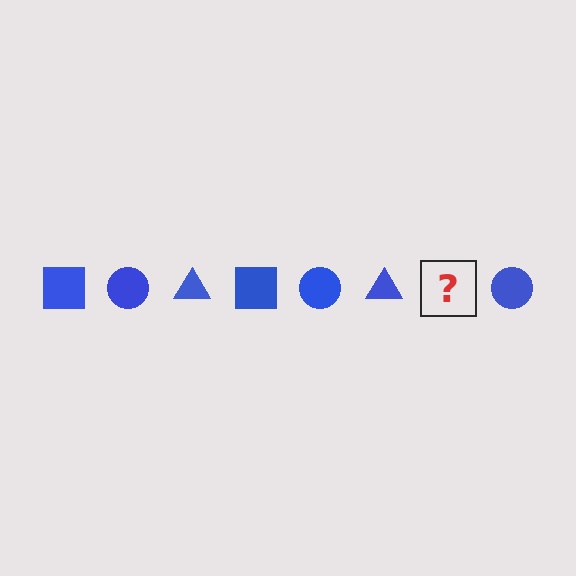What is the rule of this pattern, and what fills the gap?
The rule is that the pattern cycles through square, circle, triangle shapes in blue. The gap should be filled with a blue square.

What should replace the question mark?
The question mark should be replaced with a blue square.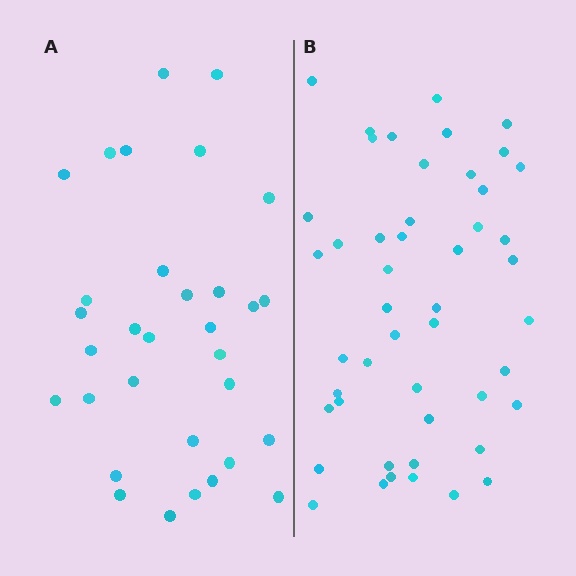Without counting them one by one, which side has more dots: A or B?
Region B (the right region) has more dots.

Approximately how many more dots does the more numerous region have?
Region B has approximately 15 more dots than region A.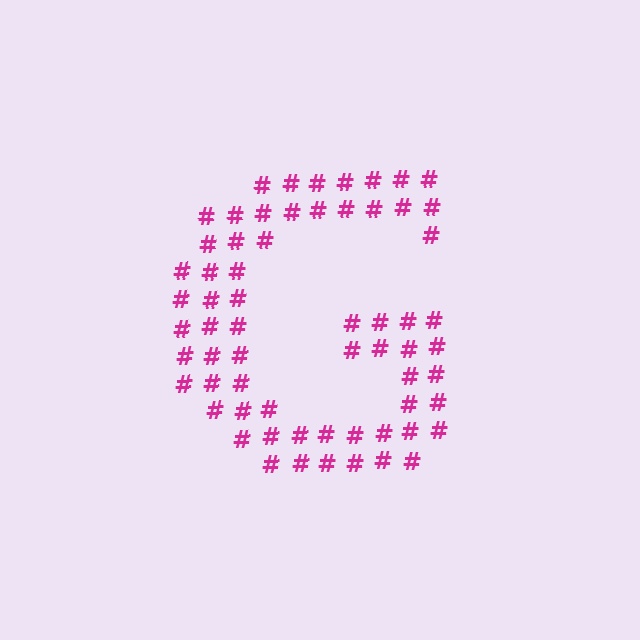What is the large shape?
The large shape is the letter G.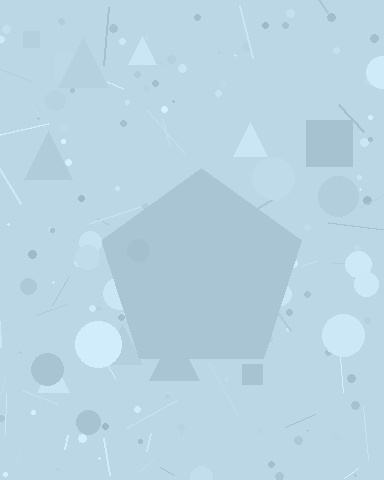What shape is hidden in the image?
A pentagon is hidden in the image.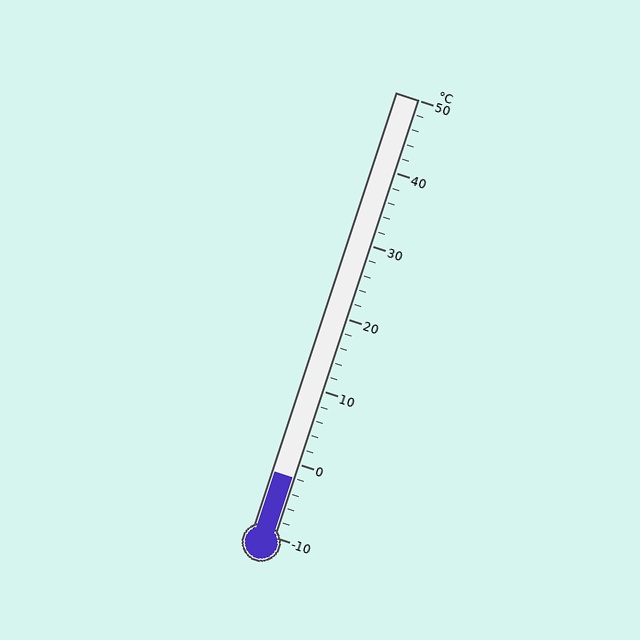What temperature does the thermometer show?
The thermometer shows approximately -2°C.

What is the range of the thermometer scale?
The thermometer scale ranges from -10°C to 50°C.